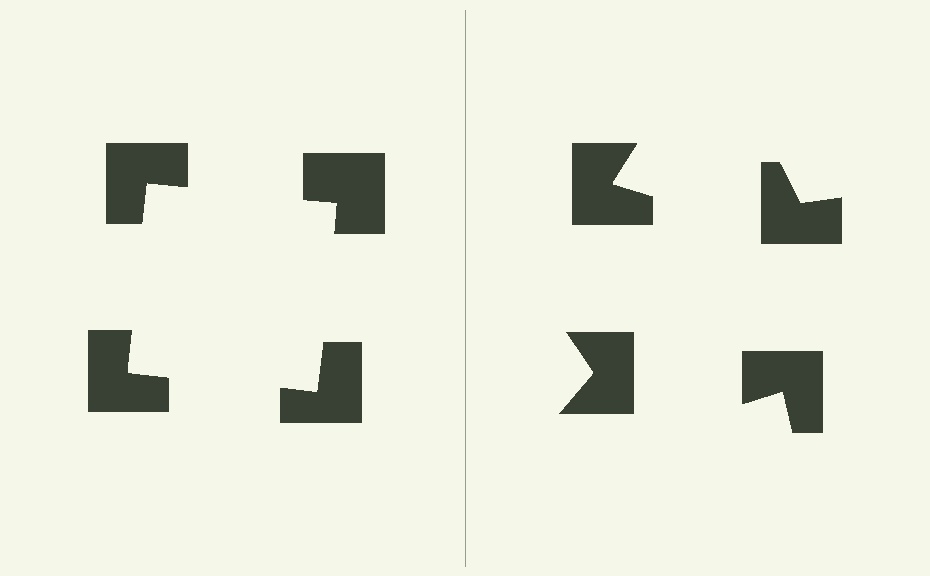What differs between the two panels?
The notched squares are positioned identically on both sides; only the wedge orientations differ. On the left they align to a square; on the right they are misaligned.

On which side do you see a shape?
An illusory square appears on the left side. On the right side the wedge cuts are rotated, so no coherent shape forms.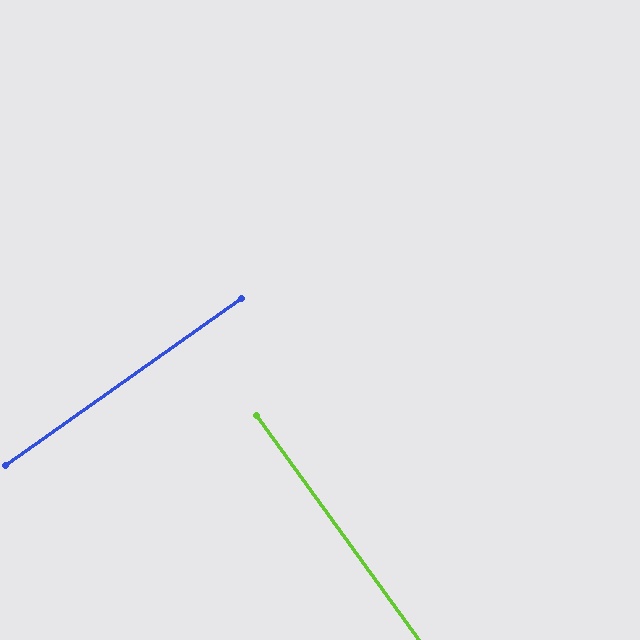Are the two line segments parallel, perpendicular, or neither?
Perpendicular — they meet at approximately 89°.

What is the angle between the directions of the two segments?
Approximately 89 degrees.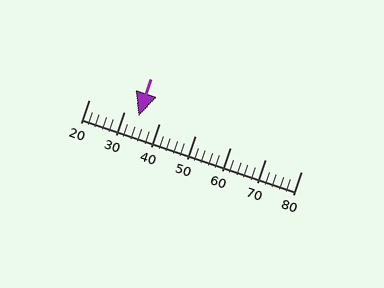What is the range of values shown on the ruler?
The ruler shows values from 20 to 80.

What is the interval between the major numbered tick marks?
The major tick marks are spaced 10 units apart.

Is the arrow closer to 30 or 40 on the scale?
The arrow is closer to 30.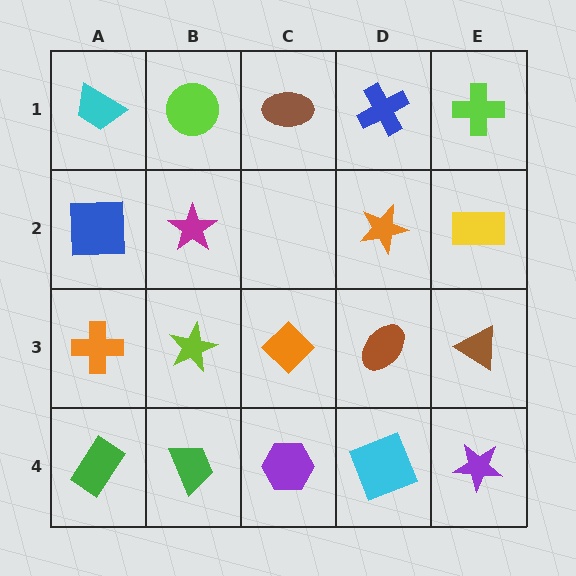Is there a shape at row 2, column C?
No, that cell is empty.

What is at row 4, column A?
A green rectangle.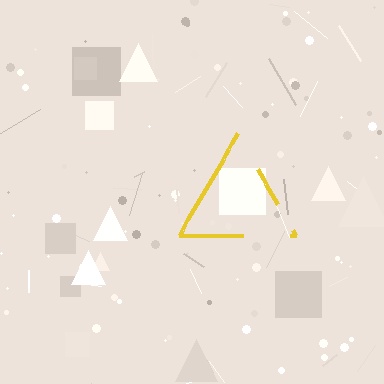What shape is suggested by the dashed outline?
The dashed outline suggests a triangle.